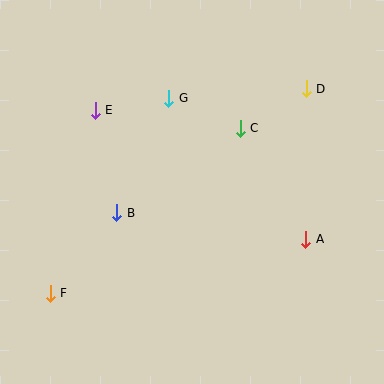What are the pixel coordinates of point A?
Point A is at (306, 239).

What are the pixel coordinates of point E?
Point E is at (95, 110).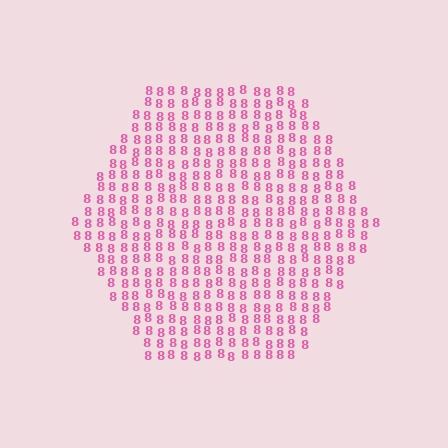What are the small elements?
The small elements are digit 8's.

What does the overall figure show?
The overall figure shows a hexagon.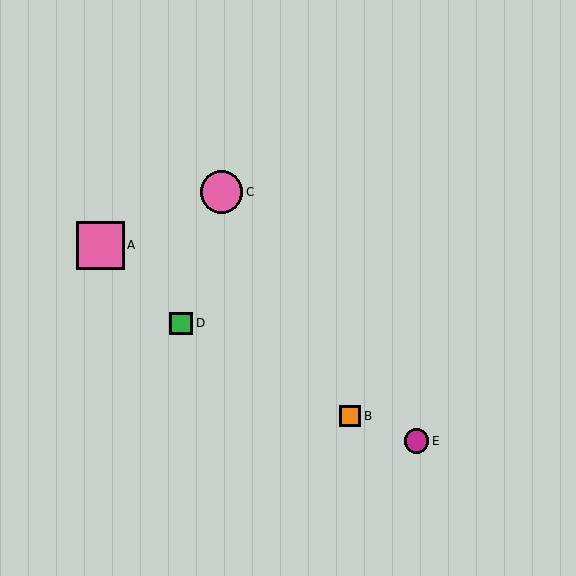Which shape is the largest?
The pink square (labeled A) is the largest.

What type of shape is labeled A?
Shape A is a pink square.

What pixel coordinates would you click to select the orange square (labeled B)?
Click at (350, 416) to select the orange square B.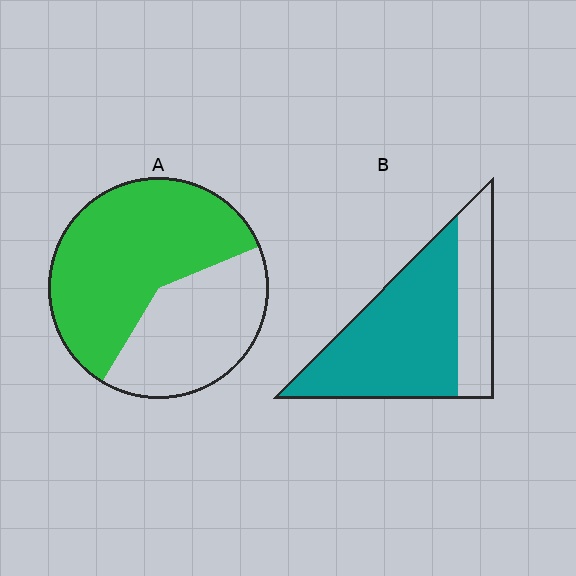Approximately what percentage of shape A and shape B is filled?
A is approximately 60% and B is approximately 70%.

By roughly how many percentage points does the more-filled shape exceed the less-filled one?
By roughly 10 percentage points (B over A).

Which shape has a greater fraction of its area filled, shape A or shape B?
Shape B.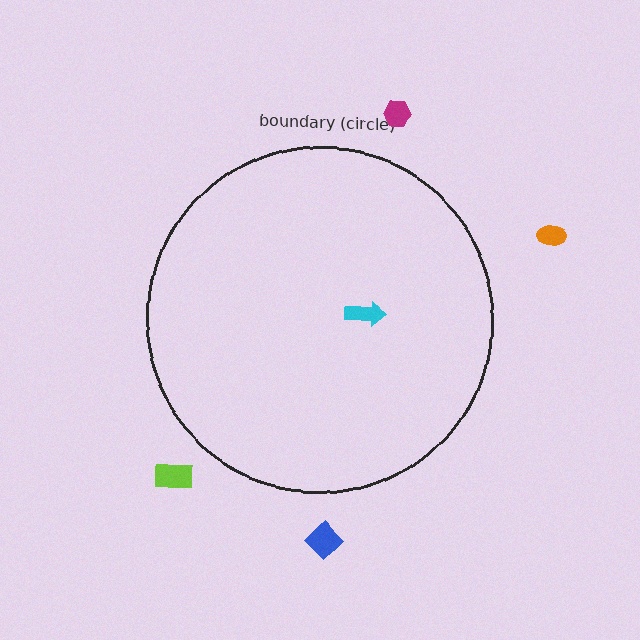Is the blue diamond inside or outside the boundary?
Outside.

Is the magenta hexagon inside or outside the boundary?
Outside.